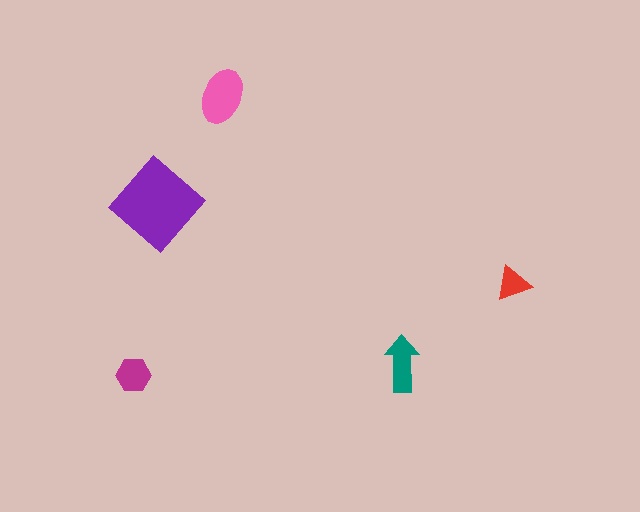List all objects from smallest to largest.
The red triangle, the magenta hexagon, the teal arrow, the pink ellipse, the purple diamond.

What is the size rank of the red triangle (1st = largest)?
5th.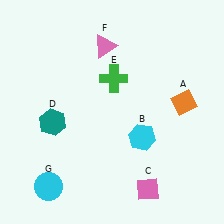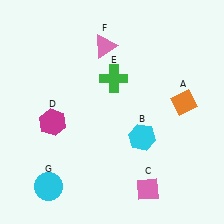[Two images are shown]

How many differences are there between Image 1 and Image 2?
There is 1 difference between the two images.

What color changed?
The hexagon (D) changed from teal in Image 1 to magenta in Image 2.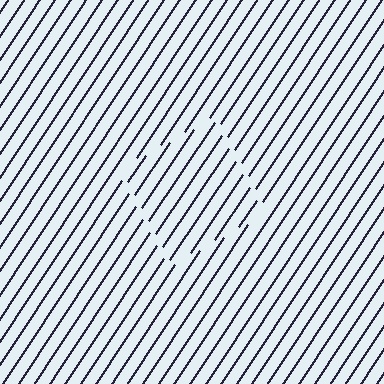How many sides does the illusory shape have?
4 sides — the line-ends trace a square.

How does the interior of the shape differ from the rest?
The interior of the shape contains the same grating, shifted by half a period — the contour is defined by the phase discontinuity where line-ends from the inner and outer gratings abut.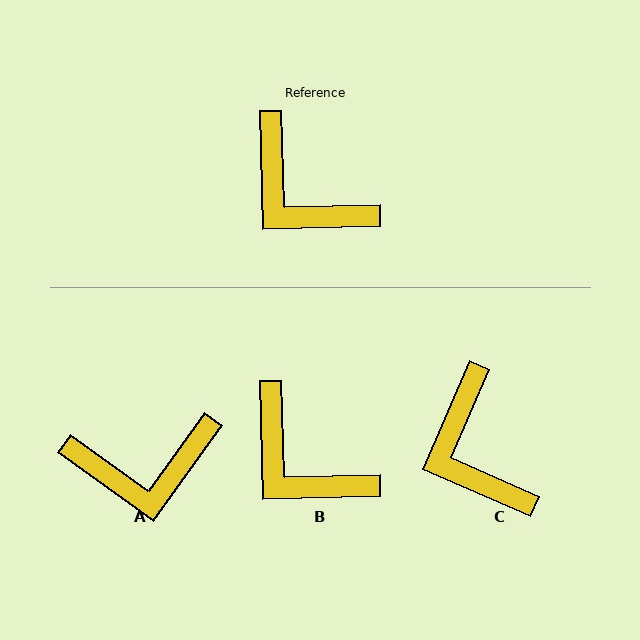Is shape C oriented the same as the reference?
No, it is off by about 25 degrees.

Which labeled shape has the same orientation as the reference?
B.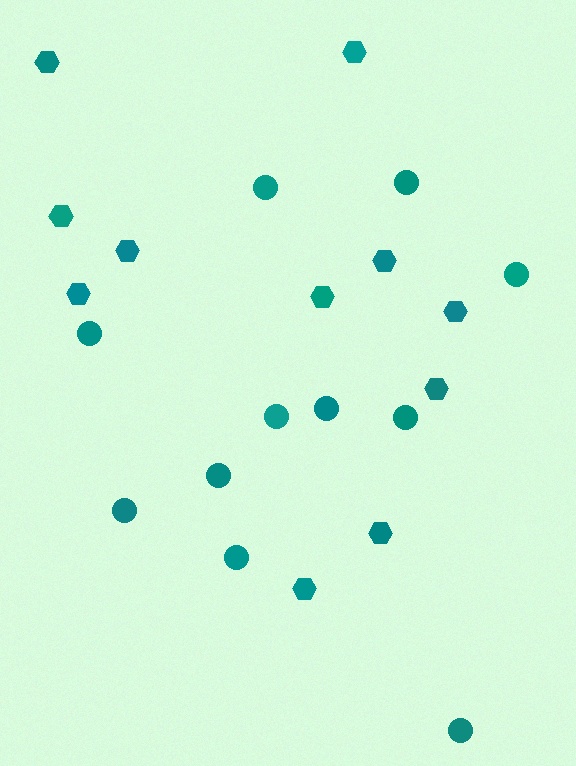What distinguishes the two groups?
There are 2 groups: one group of circles (11) and one group of hexagons (11).